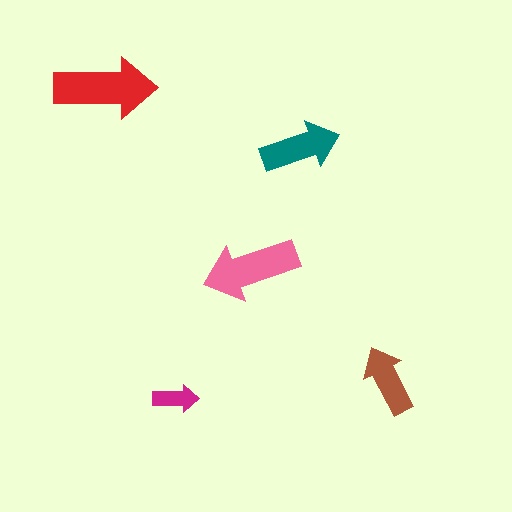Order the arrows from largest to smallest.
the red one, the pink one, the teal one, the brown one, the magenta one.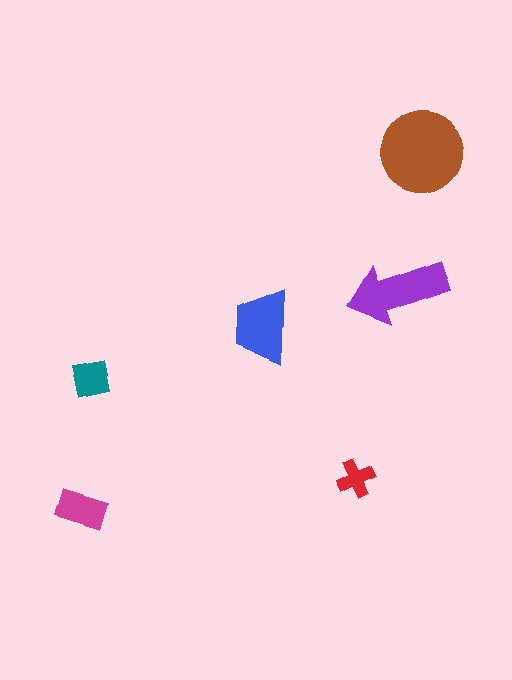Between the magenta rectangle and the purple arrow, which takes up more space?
The purple arrow.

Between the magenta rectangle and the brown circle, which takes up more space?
The brown circle.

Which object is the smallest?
The red cross.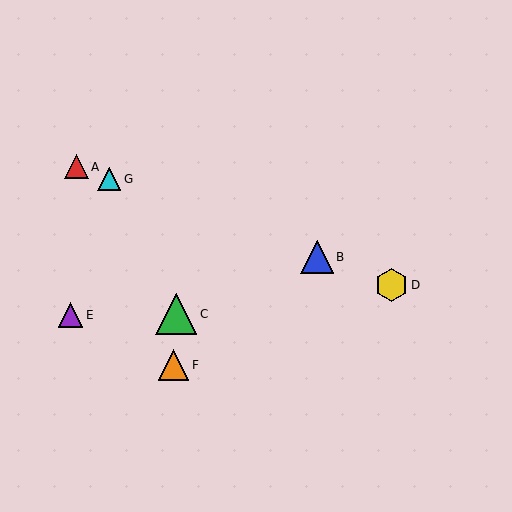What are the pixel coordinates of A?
Object A is at (76, 167).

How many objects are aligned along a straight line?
4 objects (A, B, D, G) are aligned along a straight line.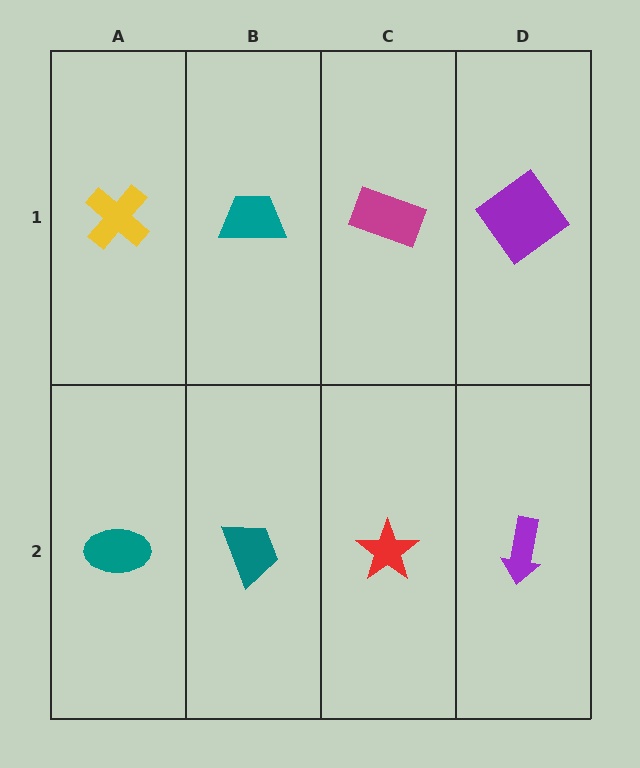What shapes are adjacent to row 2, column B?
A teal trapezoid (row 1, column B), a teal ellipse (row 2, column A), a red star (row 2, column C).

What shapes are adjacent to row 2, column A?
A yellow cross (row 1, column A), a teal trapezoid (row 2, column B).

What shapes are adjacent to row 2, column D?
A purple diamond (row 1, column D), a red star (row 2, column C).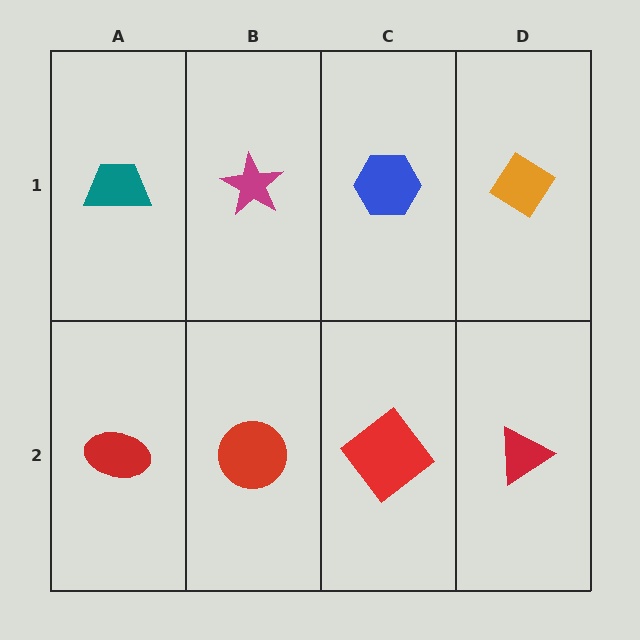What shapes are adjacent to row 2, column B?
A magenta star (row 1, column B), a red ellipse (row 2, column A), a red diamond (row 2, column C).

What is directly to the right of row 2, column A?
A red circle.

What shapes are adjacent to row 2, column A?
A teal trapezoid (row 1, column A), a red circle (row 2, column B).